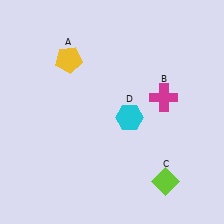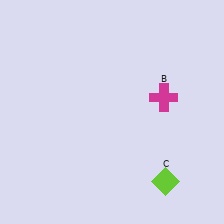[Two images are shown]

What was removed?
The yellow pentagon (A), the cyan hexagon (D) were removed in Image 2.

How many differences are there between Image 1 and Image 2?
There are 2 differences between the two images.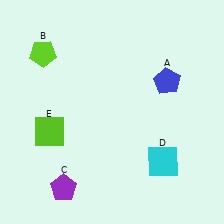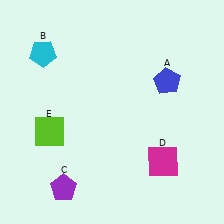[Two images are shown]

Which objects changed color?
B changed from lime to cyan. D changed from cyan to magenta.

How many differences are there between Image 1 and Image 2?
There are 2 differences between the two images.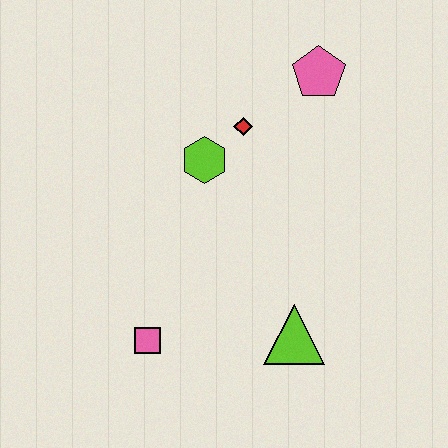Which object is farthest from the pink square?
The pink pentagon is farthest from the pink square.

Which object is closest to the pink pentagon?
The red diamond is closest to the pink pentagon.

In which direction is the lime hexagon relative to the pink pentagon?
The lime hexagon is to the left of the pink pentagon.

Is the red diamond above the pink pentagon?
No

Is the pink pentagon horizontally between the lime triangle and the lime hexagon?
No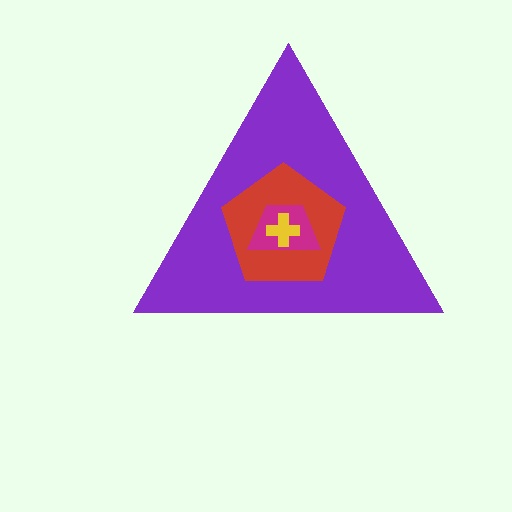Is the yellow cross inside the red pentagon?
Yes.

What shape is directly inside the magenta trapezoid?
The yellow cross.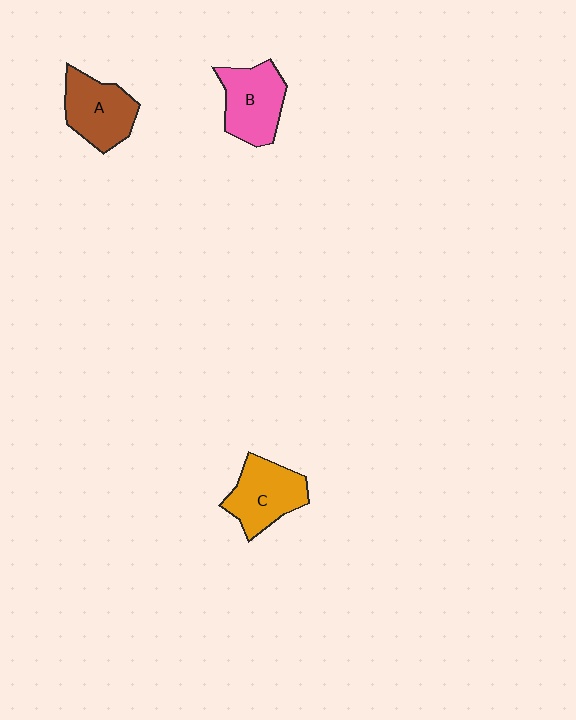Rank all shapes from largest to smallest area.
From largest to smallest: B (pink), C (orange), A (brown).